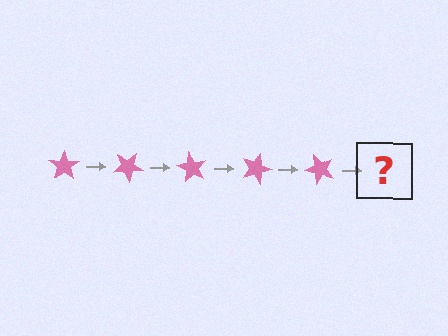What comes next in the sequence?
The next element should be a pink star rotated 150 degrees.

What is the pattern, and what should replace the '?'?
The pattern is that the star rotates 30 degrees each step. The '?' should be a pink star rotated 150 degrees.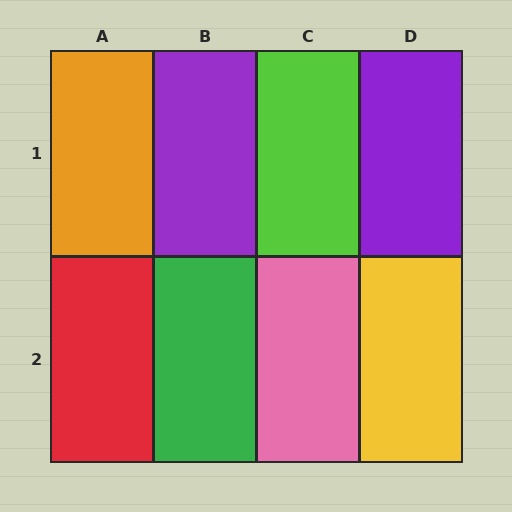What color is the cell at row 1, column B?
Purple.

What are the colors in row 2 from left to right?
Red, green, pink, yellow.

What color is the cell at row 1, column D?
Purple.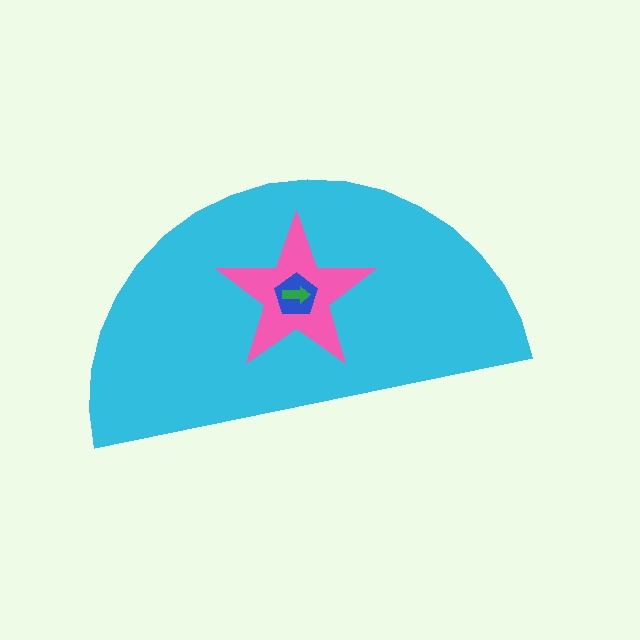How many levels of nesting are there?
4.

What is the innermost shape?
The green arrow.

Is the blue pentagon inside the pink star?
Yes.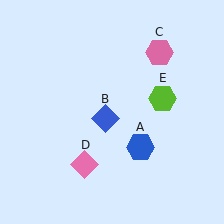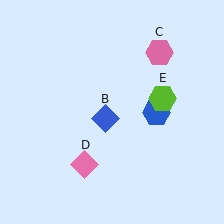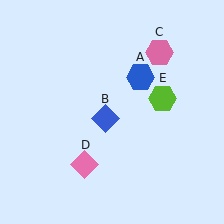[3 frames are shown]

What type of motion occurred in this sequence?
The blue hexagon (object A) rotated counterclockwise around the center of the scene.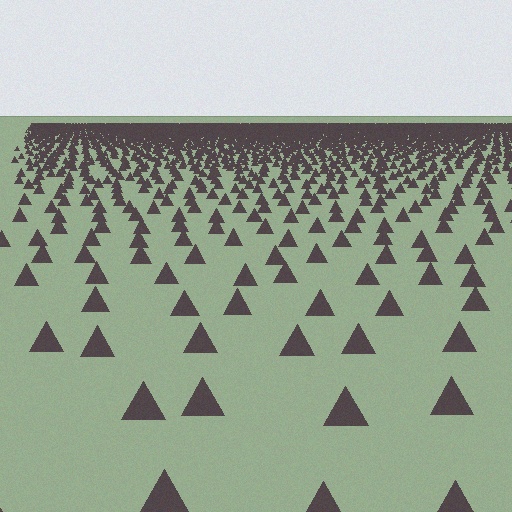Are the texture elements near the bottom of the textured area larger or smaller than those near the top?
Larger. Near the bottom, elements are closer to the viewer and appear at a bigger on-screen size.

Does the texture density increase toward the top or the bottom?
Density increases toward the top.